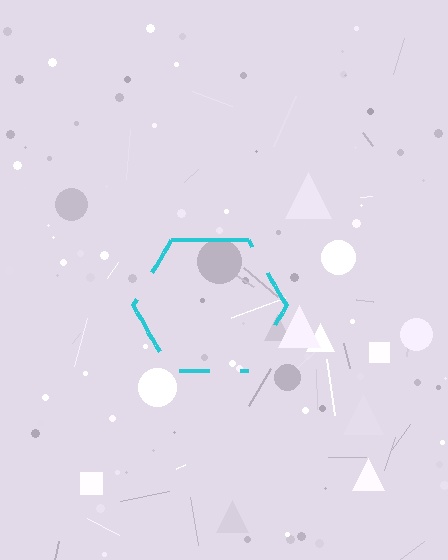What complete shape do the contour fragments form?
The contour fragments form a hexagon.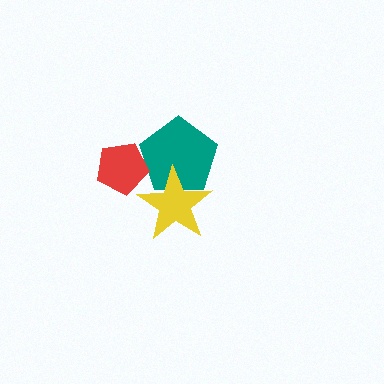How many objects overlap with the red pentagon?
1 object overlaps with the red pentagon.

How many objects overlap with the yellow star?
1 object overlaps with the yellow star.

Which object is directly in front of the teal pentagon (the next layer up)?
The yellow star is directly in front of the teal pentagon.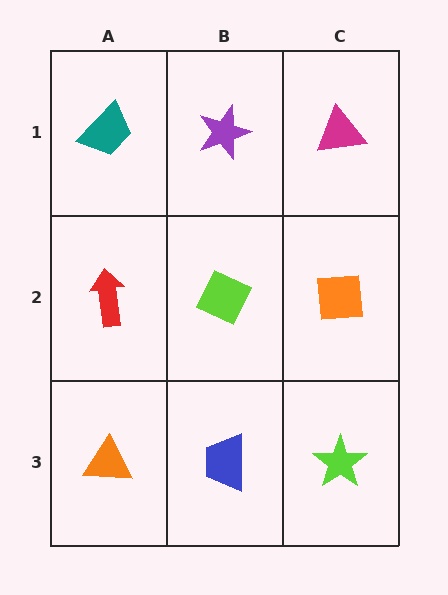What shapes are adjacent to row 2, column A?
A teal trapezoid (row 1, column A), an orange triangle (row 3, column A), a lime diamond (row 2, column B).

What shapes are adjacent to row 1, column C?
An orange square (row 2, column C), a purple star (row 1, column B).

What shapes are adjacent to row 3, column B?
A lime diamond (row 2, column B), an orange triangle (row 3, column A), a lime star (row 3, column C).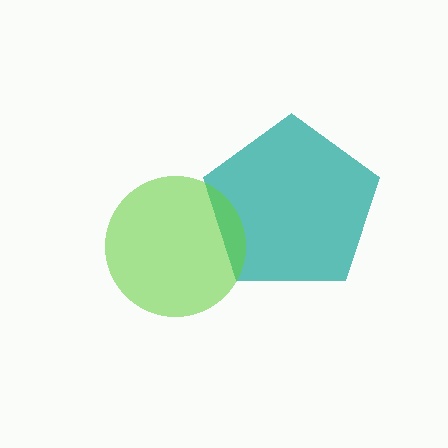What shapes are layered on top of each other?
The layered shapes are: a teal pentagon, a lime circle.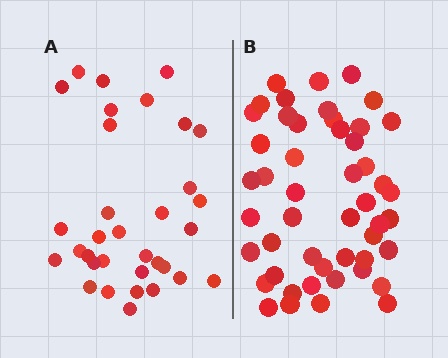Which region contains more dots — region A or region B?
Region B (the right region) has more dots.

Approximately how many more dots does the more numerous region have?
Region B has approximately 15 more dots than region A.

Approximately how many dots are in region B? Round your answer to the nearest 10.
About 50 dots. (The exact count is 49, which rounds to 50.)